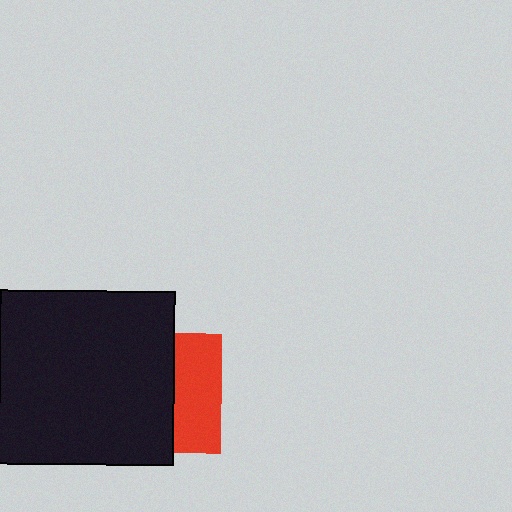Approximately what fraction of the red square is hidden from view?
Roughly 60% of the red square is hidden behind the black square.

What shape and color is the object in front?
The object in front is a black square.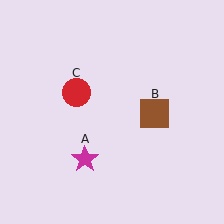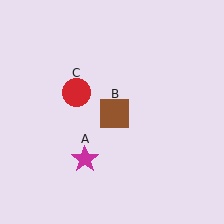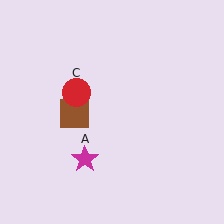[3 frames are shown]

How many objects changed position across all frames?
1 object changed position: brown square (object B).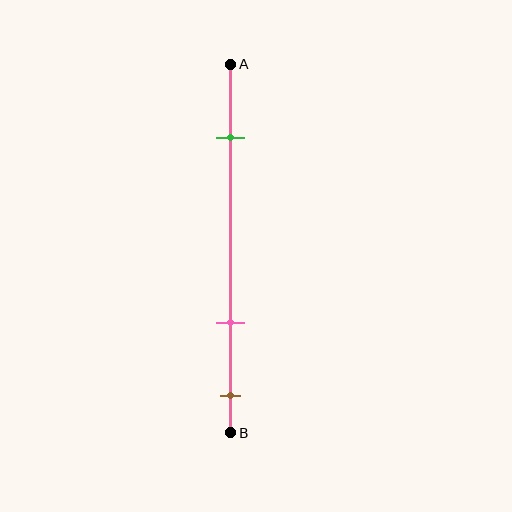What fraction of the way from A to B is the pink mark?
The pink mark is approximately 70% (0.7) of the way from A to B.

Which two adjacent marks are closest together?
The pink and brown marks are the closest adjacent pair.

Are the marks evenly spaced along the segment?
No, the marks are not evenly spaced.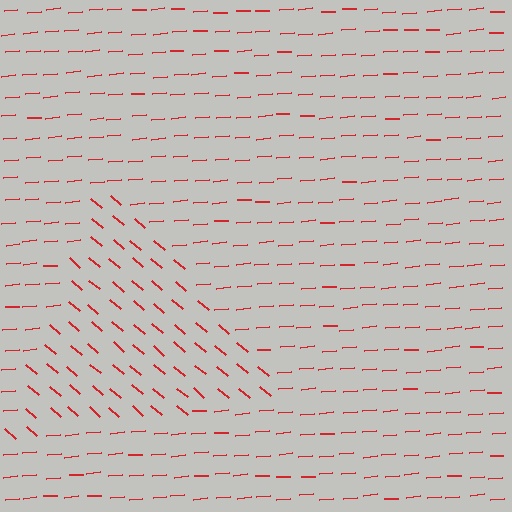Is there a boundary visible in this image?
Yes, there is a texture boundary formed by a change in line orientation.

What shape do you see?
I see a triangle.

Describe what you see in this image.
The image is filled with small red line segments. A triangle region in the image has lines oriented differently from the surrounding lines, creating a visible texture boundary.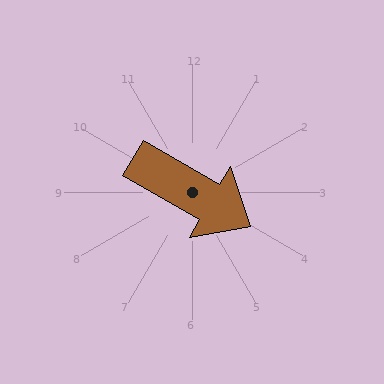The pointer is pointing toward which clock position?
Roughly 4 o'clock.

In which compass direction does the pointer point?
Southeast.